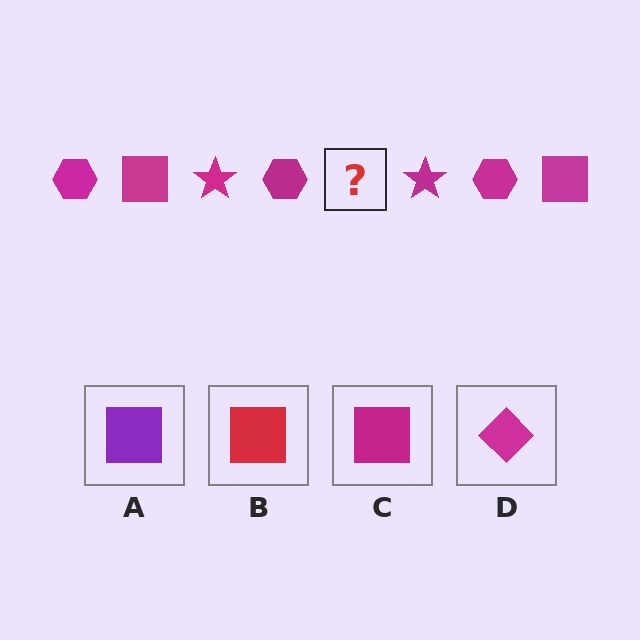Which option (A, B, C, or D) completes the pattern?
C.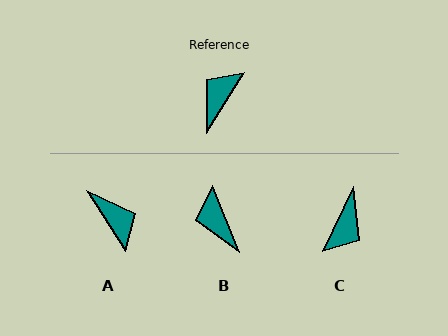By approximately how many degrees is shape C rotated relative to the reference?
Approximately 174 degrees clockwise.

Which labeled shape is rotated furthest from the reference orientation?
C, about 174 degrees away.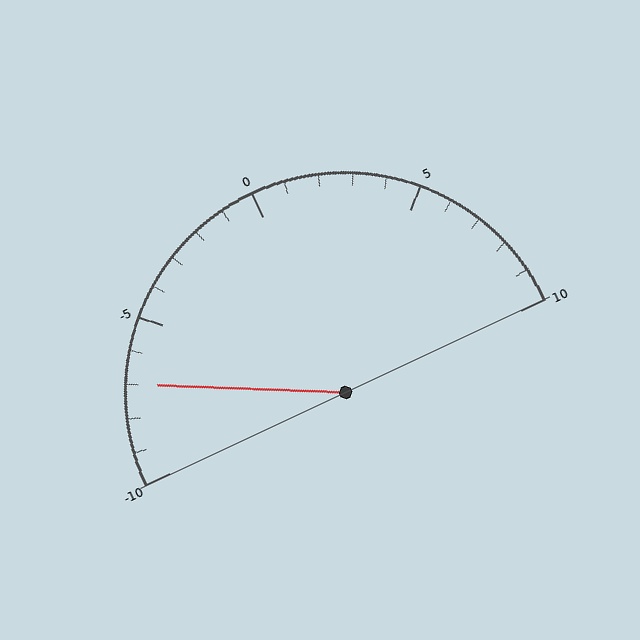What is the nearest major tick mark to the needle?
The nearest major tick mark is -5.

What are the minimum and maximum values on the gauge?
The gauge ranges from -10 to 10.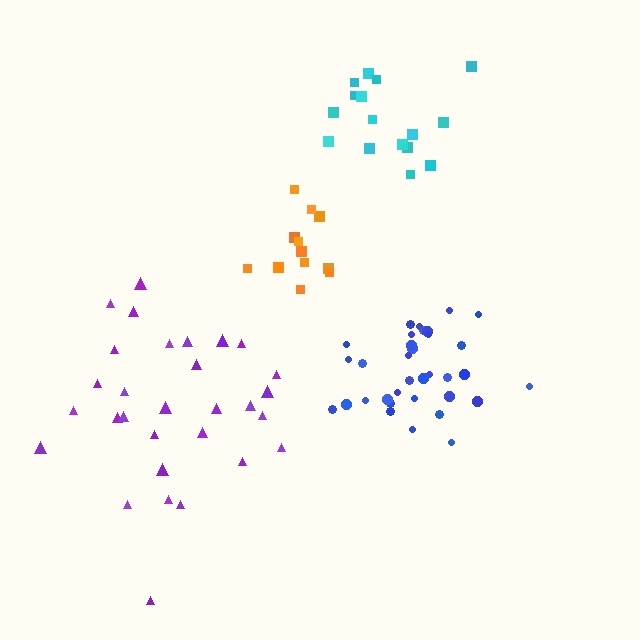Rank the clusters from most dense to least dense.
blue, cyan, orange, purple.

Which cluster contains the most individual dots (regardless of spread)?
Blue (35).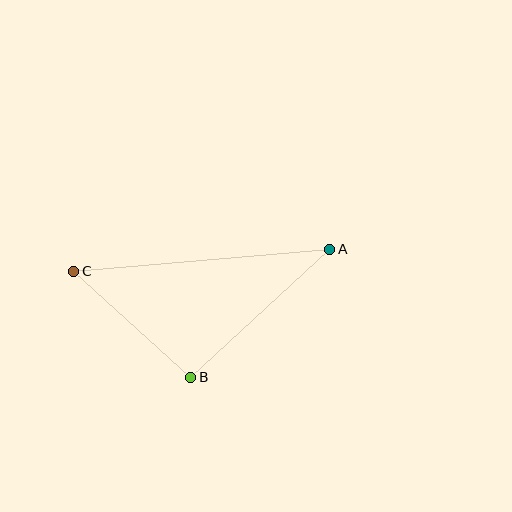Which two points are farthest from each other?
Points A and C are farthest from each other.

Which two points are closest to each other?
Points B and C are closest to each other.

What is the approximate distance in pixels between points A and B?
The distance between A and B is approximately 189 pixels.